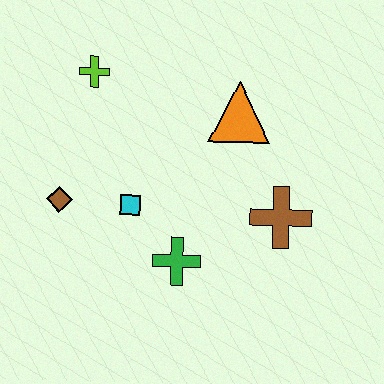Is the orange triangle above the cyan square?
Yes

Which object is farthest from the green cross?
The lime cross is farthest from the green cross.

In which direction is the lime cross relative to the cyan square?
The lime cross is above the cyan square.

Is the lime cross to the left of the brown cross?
Yes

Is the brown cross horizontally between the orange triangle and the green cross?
No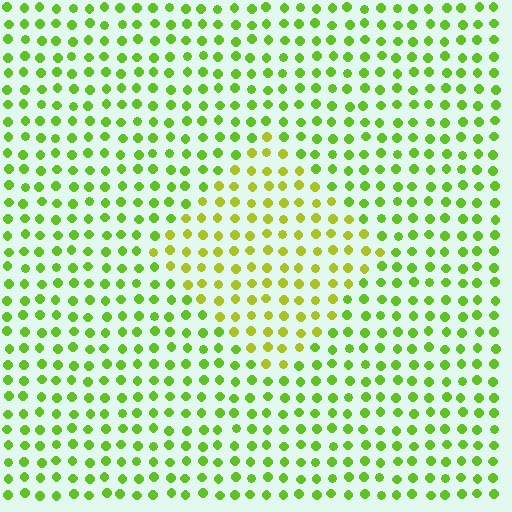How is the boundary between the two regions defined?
The boundary is defined purely by a slight shift in hue (about 29 degrees). Spacing, size, and orientation are identical on both sides.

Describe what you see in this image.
The image is filled with small lime elements in a uniform arrangement. A diamond-shaped region is visible where the elements are tinted to a slightly different hue, forming a subtle color boundary.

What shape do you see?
I see a diamond.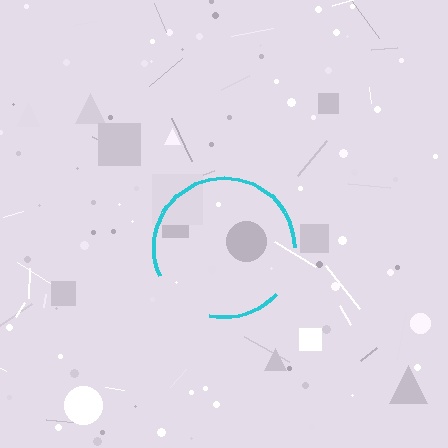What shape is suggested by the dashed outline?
The dashed outline suggests a circle.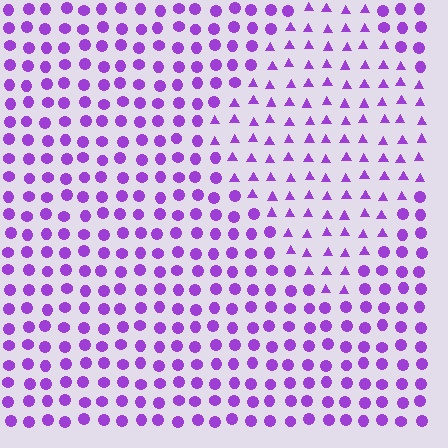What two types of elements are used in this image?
The image uses triangles inside the diamond region and circles outside it.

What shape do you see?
I see a diamond.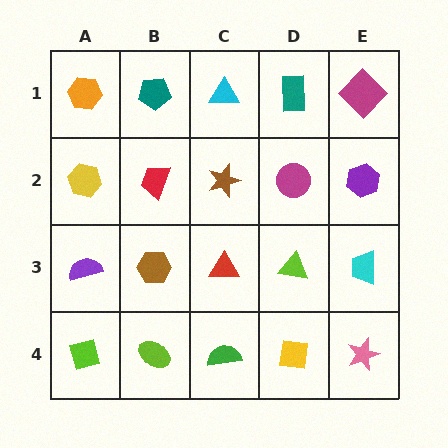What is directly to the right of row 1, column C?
A teal rectangle.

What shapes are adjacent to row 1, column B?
A red trapezoid (row 2, column B), an orange hexagon (row 1, column A), a cyan triangle (row 1, column C).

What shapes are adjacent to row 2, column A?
An orange hexagon (row 1, column A), a purple semicircle (row 3, column A), a red trapezoid (row 2, column B).